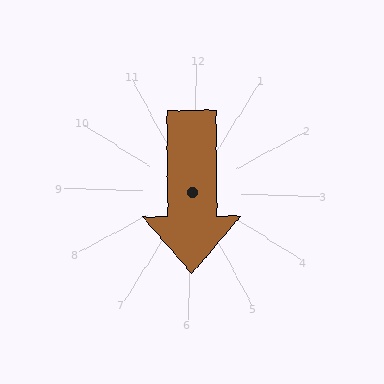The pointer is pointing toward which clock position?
Roughly 6 o'clock.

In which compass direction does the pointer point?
South.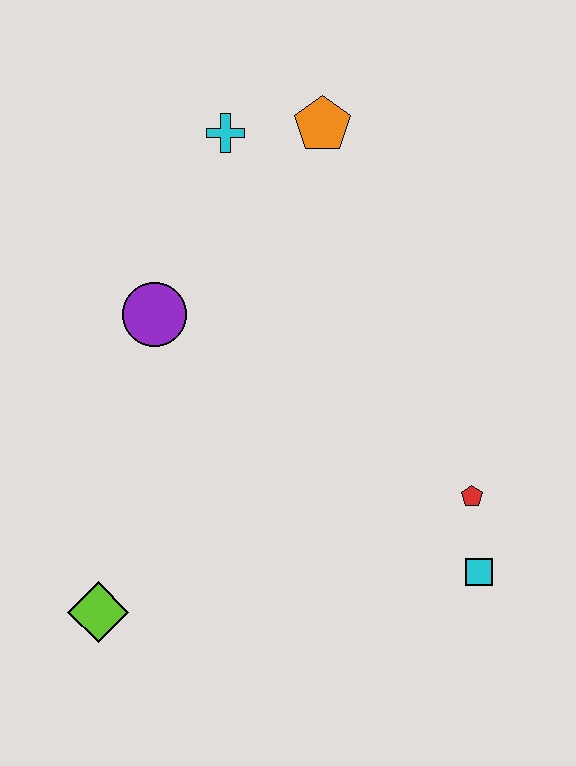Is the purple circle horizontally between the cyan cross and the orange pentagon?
No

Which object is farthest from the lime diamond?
The orange pentagon is farthest from the lime diamond.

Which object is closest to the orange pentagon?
The cyan cross is closest to the orange pentagon.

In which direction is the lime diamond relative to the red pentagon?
The lime diamond is to the left of the red pentagon.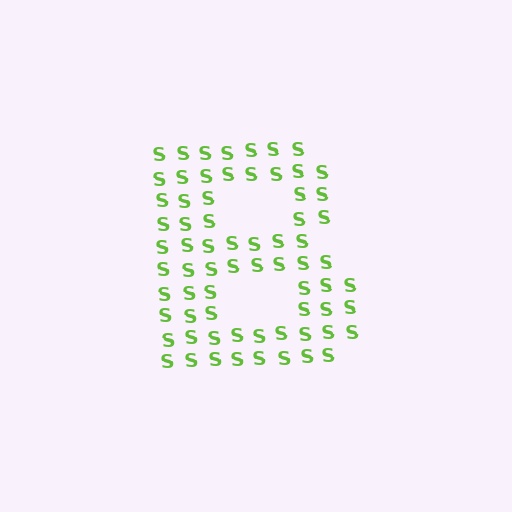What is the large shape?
The large shape is the letter B.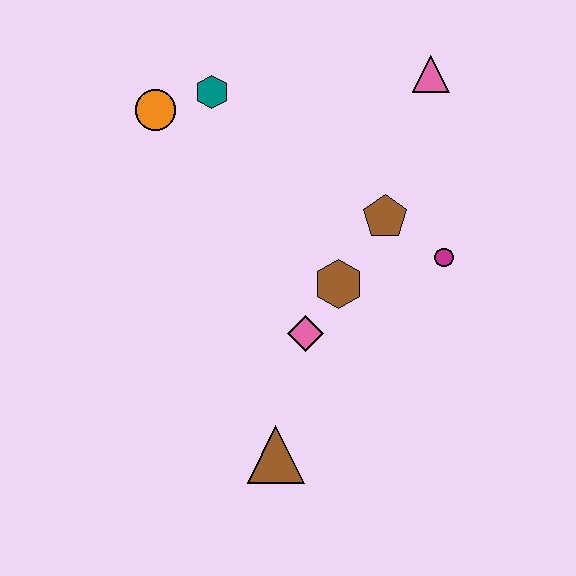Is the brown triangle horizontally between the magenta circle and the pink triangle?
No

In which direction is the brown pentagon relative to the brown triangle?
The brown pentagon is above the brown triangle.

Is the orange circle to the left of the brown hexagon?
Yes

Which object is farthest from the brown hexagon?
The orange circle is farthest from the brown hexagon.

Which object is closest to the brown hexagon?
The pink diamond is closest to the brown hexagon.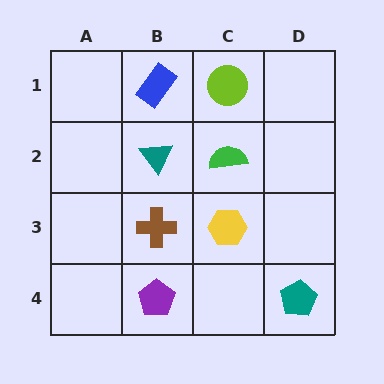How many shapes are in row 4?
2 shapes.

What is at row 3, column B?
A brown cross.